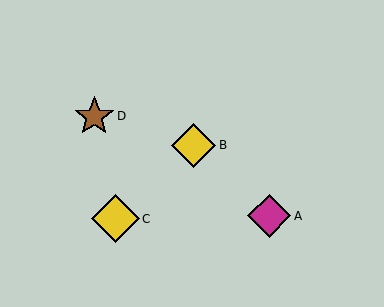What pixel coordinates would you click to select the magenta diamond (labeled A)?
Click at (269, 216) to select the magenta diamond A.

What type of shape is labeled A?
Shape A is a magenta diamond.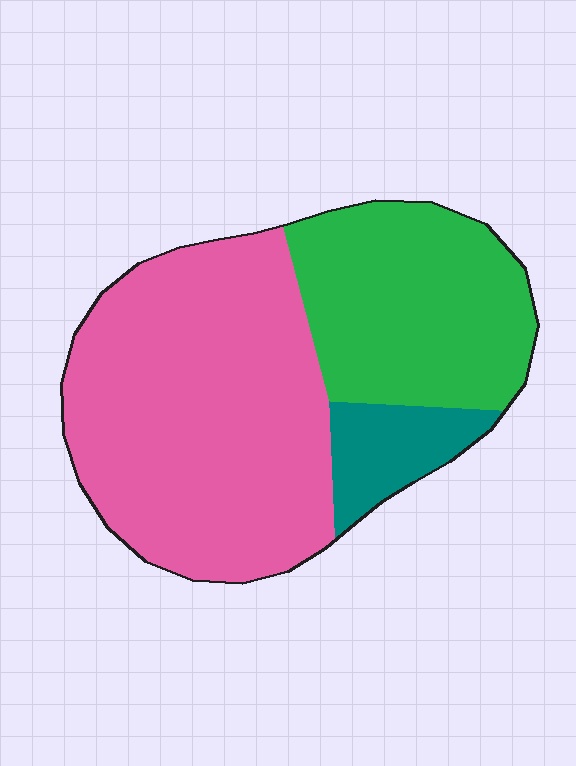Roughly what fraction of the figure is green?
Green covers around 30% of the figure.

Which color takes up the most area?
Pink, at roughly 60%.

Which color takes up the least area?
Teal, at roughly 10%.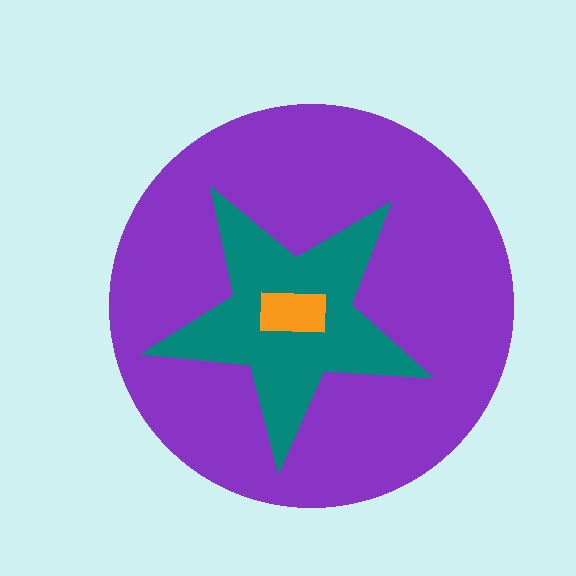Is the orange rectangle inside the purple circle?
Yes.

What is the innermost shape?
The orange rectangle.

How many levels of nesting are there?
3.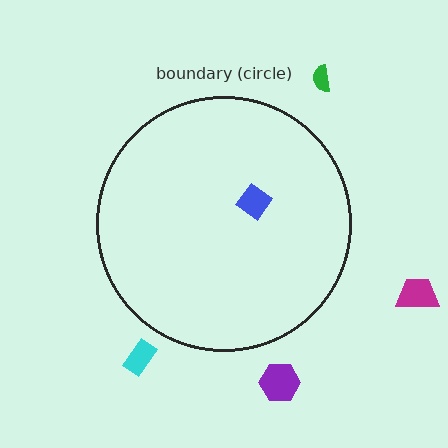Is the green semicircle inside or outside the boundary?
Outside.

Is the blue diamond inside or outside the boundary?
Inside.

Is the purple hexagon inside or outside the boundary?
Outside.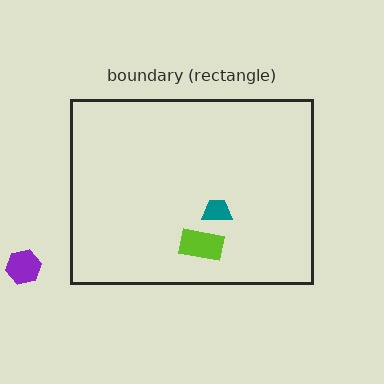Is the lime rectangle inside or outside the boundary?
Inside.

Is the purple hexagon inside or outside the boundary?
Outside.